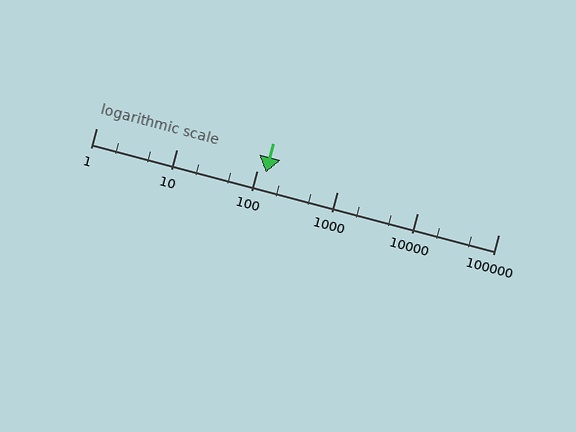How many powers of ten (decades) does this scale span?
The scale spans 5 decades, from 1 to 100000.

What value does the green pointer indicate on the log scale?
The pointer indicates approximately 130.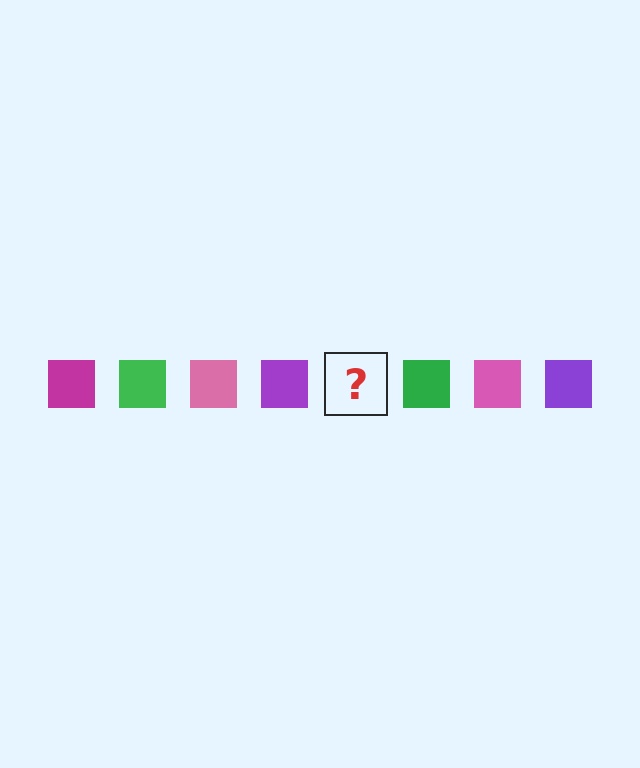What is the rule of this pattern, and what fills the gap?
The rule is that the pattern cycles through magenta, green, pink, purple squares. The gap should be filled with a magenta square.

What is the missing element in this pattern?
The missing element is a magenta square.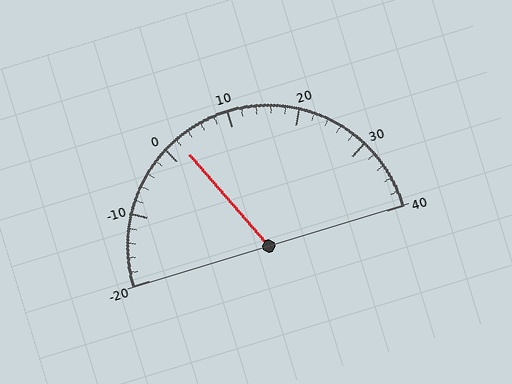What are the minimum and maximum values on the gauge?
The gauge ranges from -20 to 40.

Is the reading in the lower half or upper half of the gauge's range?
The reading is in the lower half of the range (-20 to 40).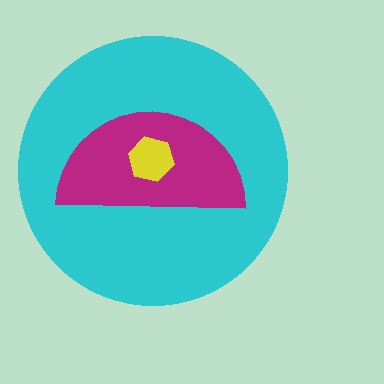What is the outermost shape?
The cyan circle.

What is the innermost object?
The yellow hexagon.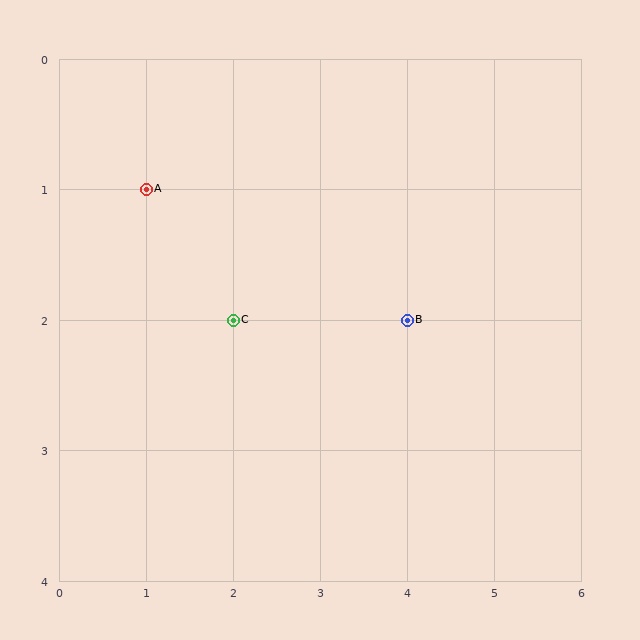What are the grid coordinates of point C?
Point C is at grid coordinates (2, 2).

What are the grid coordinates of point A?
Point A is at grid coordinates (1, 1).